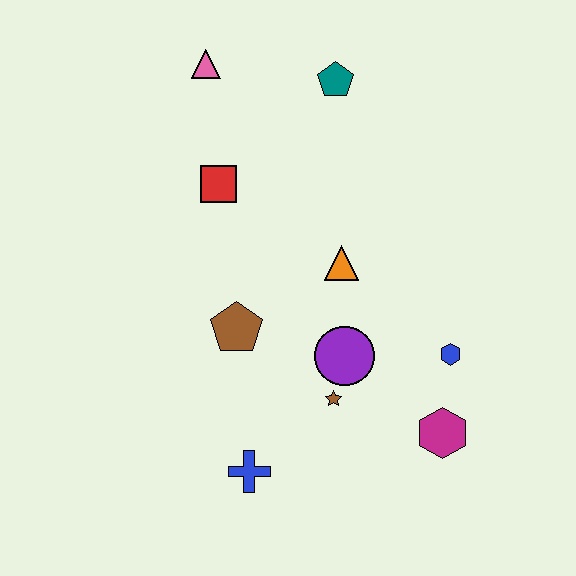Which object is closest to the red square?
The pink triangle is closest to the red square.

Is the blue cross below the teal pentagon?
Yes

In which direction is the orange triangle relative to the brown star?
The orange triangle is above the brown star.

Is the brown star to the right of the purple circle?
No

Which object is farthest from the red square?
The magenta hexagon is farthest from the red square.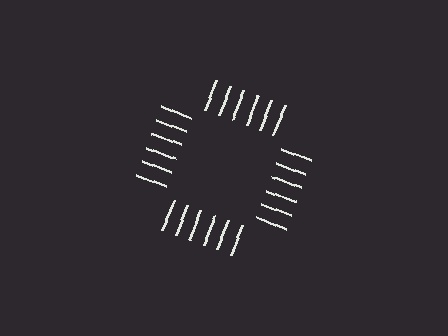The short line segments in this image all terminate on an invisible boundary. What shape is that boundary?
An illusory square — the line segments terminate on its edges but no continuous stroke is drawn.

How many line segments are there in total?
24 — 6 along each of the 4 edges.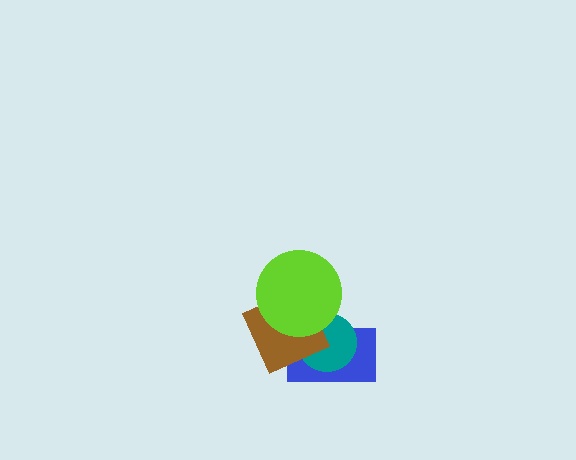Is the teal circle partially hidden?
Yes, it is partially covered by another shape.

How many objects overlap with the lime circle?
3 objects overlap with the lime circle.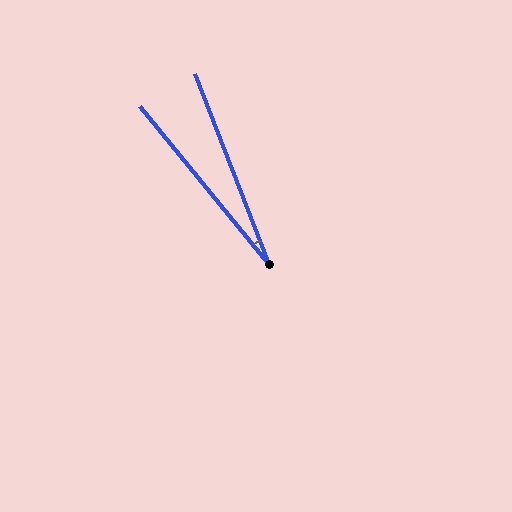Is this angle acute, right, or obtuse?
It is acute.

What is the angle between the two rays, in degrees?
Approximately 18 degrees.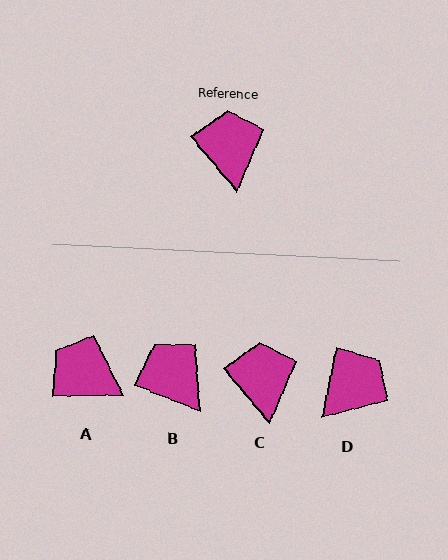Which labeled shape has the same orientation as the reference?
C.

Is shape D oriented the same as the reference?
No, it is off by about 52 degrees.